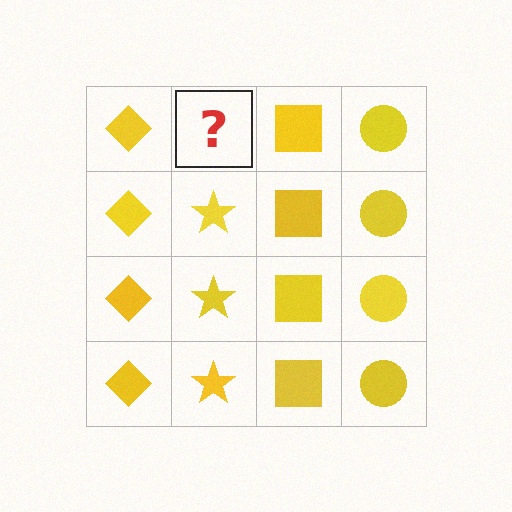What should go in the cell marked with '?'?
The missing cell should contain a yellow star.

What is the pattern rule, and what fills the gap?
The rule is that each column has a consistent shape. The gap should be filled with a yellow star.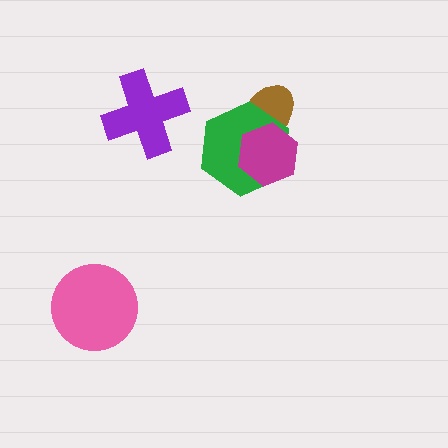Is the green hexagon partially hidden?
Yes, it is partially covered by another shape.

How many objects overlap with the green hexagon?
2 objects overlap with the green hexagon.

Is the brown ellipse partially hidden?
Yes, it is partially covered by another shape.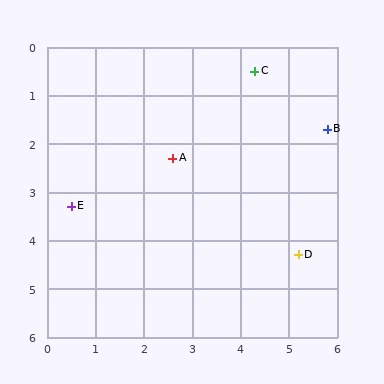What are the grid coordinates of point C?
Point C is at approximately (4.3, 0.5).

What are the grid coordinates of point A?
Point A is at approximately (2.6, 2.3).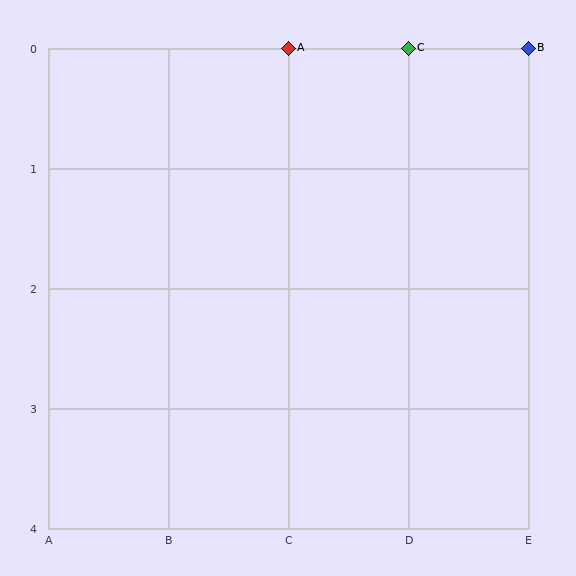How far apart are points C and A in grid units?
Points C and A are 1 column apart.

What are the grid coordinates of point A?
Point A is at grid coordinates (C, 0).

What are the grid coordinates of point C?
Point C is at grid coordinates (D, 0).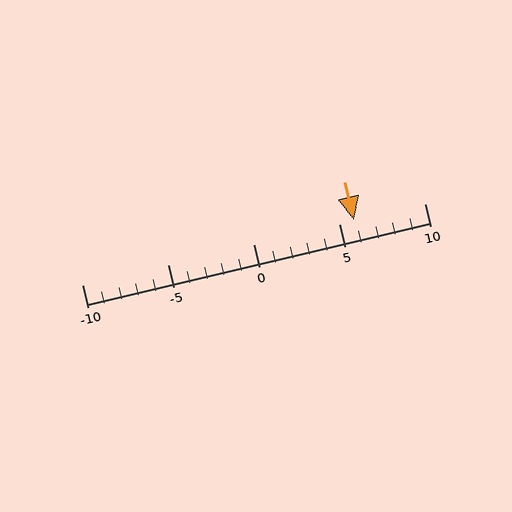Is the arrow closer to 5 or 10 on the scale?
The arrow is closer to 5.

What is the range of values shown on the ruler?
The ruler shows values from -10 to 10.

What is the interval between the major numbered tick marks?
The major tick marks are spaced 5 units apart.